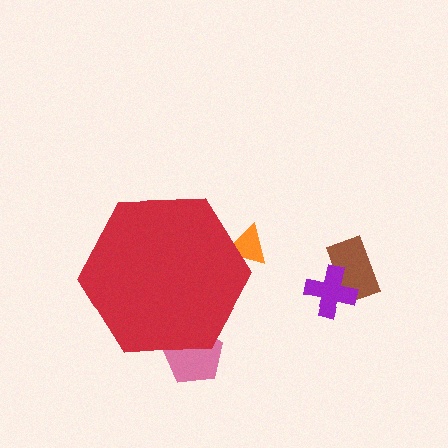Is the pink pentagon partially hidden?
Yes, the pink pentagon is partially hidden behind the red hexagon.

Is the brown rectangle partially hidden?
No, the brown rectangle is fully visible.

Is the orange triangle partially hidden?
Yes, the orange triangle is partially hidden behind the red hexagon.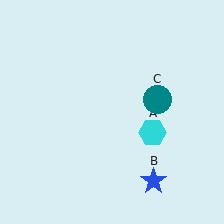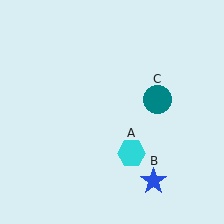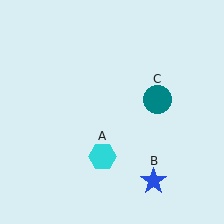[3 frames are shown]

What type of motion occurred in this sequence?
The cyan hexagon (object A) rotated clockwise around the center of the scene.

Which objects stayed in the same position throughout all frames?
Blue star (object B) and teal circle (object C) remained stationary.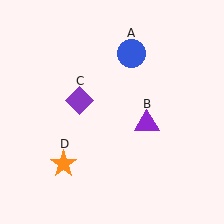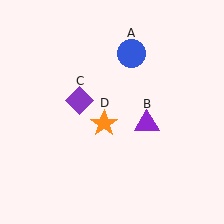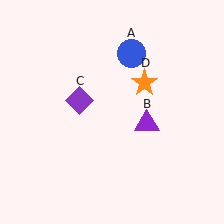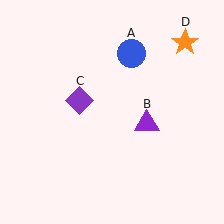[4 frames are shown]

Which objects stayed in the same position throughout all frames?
Blue circle (object A) and purple triangle (object B) and purple diamond (object C) remained stationary.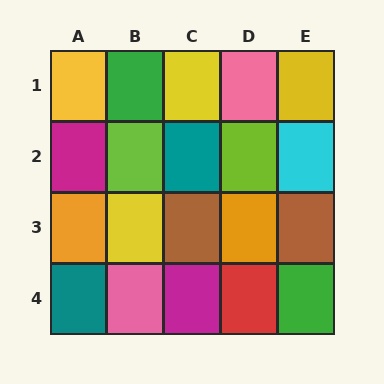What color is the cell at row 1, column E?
Yellow.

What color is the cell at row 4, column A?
Teal.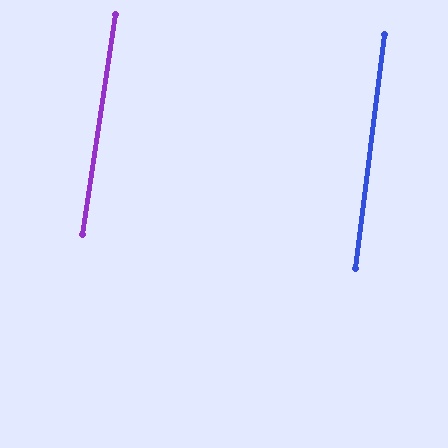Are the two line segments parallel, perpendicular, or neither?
Parallel — their directions differ by only 1.5°.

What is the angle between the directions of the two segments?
Approximately 2 degrees.